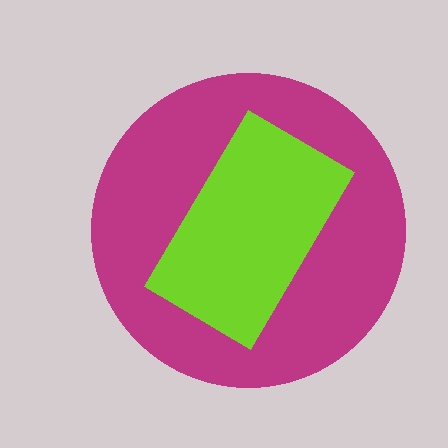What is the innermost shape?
The lime rectangle.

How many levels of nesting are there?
2.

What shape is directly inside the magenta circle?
The lime rectangle.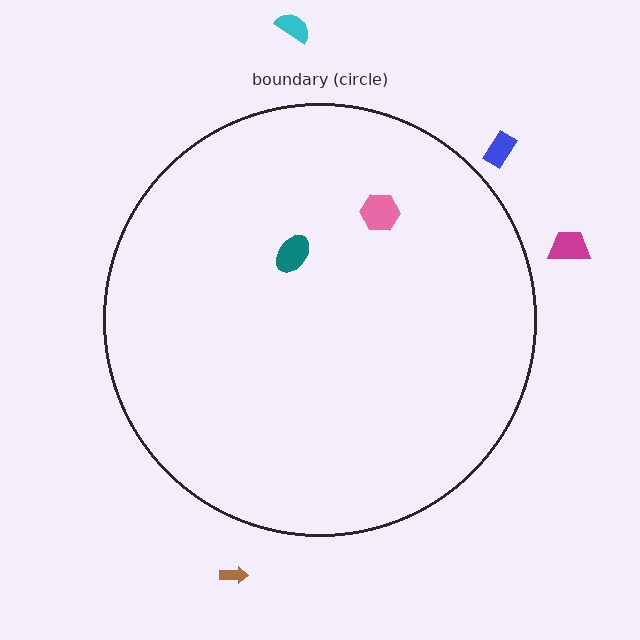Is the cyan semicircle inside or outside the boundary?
Outside.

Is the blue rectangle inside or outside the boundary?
Outside.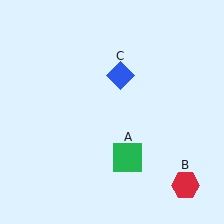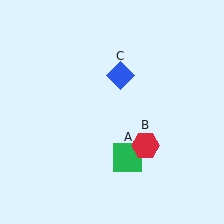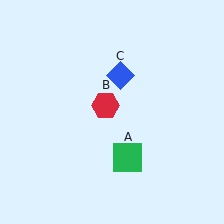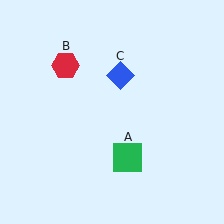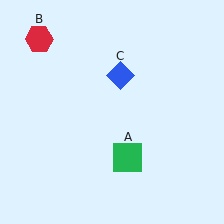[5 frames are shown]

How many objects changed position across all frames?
1 object changed position: red hexagon (object B).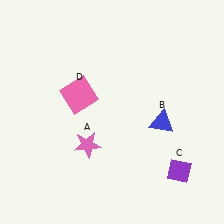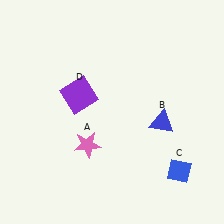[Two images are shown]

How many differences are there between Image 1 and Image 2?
There are 2 differences between the two images.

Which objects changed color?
C changed from purple to blue. D changed from pink to purple.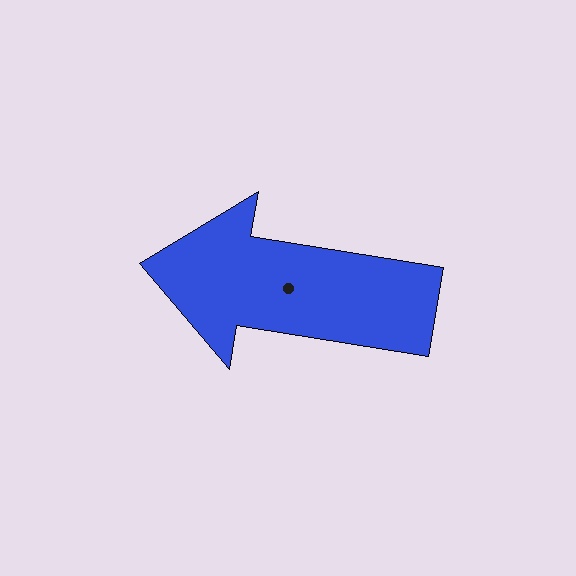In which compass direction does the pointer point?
West.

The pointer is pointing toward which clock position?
Roughly 9 o'clock.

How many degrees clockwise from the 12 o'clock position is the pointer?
Approximately 279 degrees.